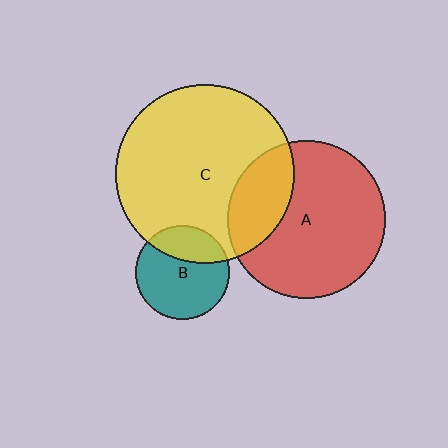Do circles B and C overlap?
Yes.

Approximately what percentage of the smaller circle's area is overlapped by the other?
Approximately 30%.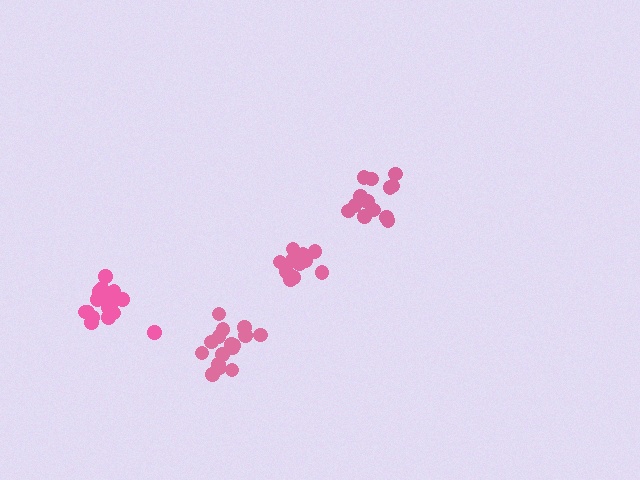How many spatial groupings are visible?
There are 4 spatial groupings.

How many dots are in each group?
Group 1: 16 dots, Group 2: 12 dots, Group 3: 13 dots, Group 4: 17 dots (58 total).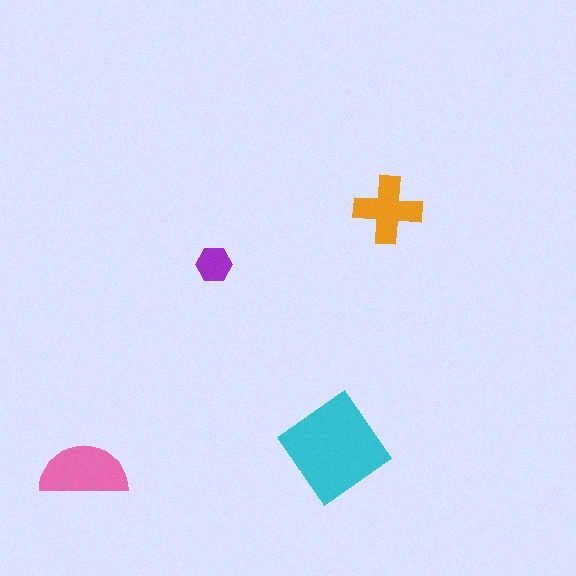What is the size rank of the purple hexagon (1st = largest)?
4th.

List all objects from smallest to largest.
The purple hexagon, the orange cross, the pink semicircle, the cyan diamond.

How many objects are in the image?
There are 4 objects in the image.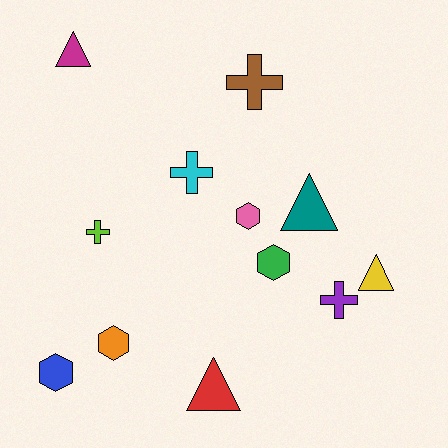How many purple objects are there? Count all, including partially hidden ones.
There is 1 purple object.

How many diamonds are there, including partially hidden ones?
There are no diamonds.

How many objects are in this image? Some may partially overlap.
There are 12 objects.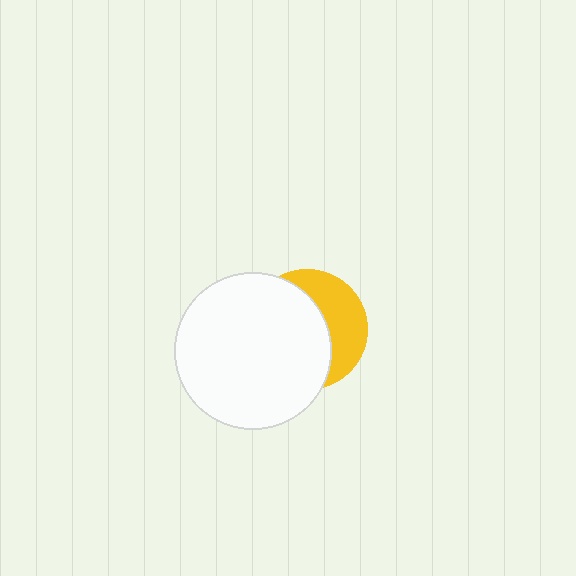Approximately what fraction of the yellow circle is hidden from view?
Roughly 63% of the yellow circle is hidden behind the white circle.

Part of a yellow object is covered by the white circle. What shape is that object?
It is a circle.